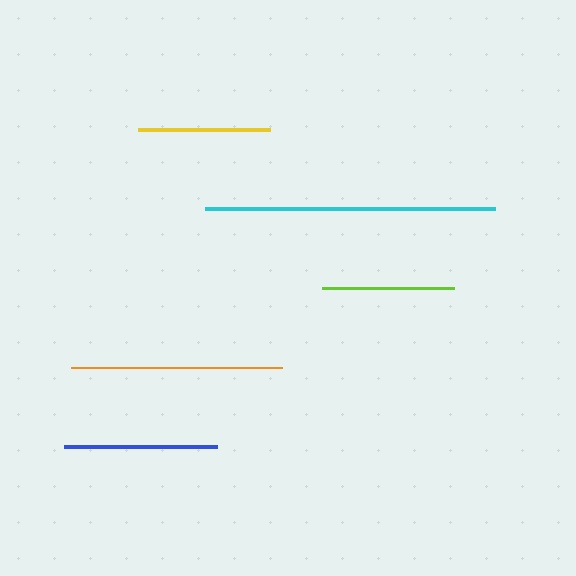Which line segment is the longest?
The cyan line is the longest at approximately 290 pixels.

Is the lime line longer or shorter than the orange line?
The orange line is longer than the lime line.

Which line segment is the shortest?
The yellow line is the shortest at approximately 132 pixels.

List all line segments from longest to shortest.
From longest to shortest: cyan, orange, blue, lime, yellow.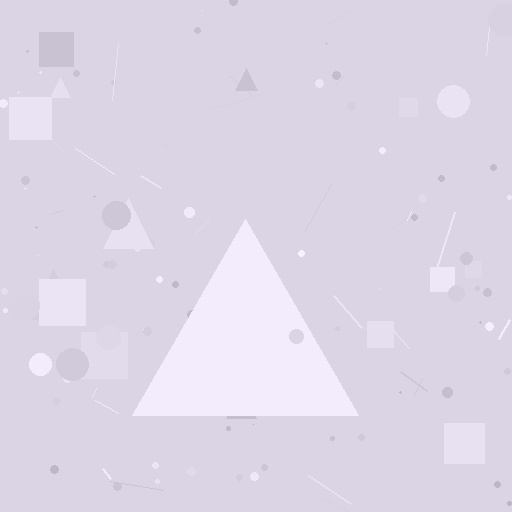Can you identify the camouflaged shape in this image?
The camouflaged shape is a triangle.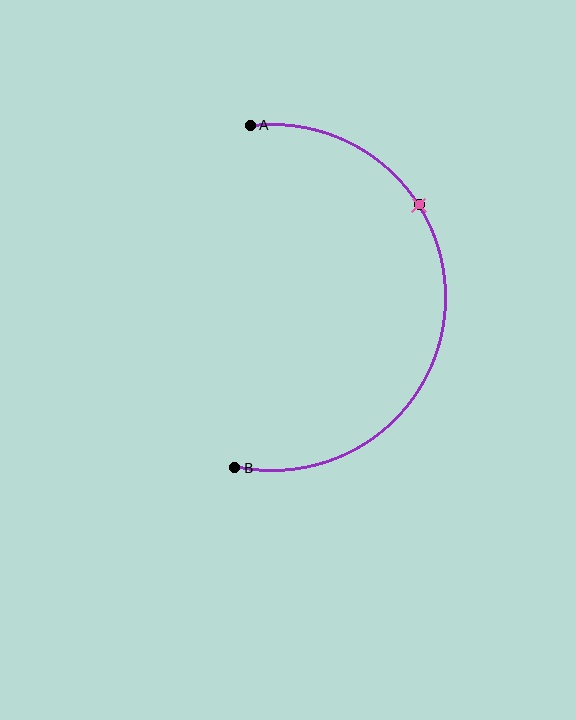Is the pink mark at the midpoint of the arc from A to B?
No. The pink mark lies on the arc but is closer to endpoint A. The arc midpoint would be at the point on the curve equidistant along the arc from both A and B.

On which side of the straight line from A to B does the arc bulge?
The arc bulges to the right of the straight line connecting A and B.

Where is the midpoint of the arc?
The arc midpoint is the point on the curve farthest from the straight line joining A and B. It sits to the right of that line.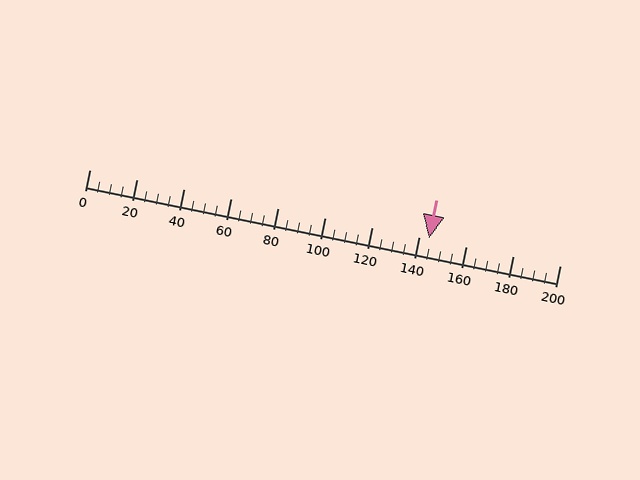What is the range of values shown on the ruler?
The ruler shows values from 0 to 200.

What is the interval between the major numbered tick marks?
The major tick marks are spaced 20 units apart.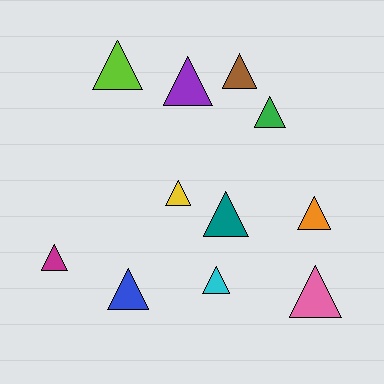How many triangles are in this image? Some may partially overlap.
There are 11 triangles.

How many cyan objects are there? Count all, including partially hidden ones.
There is 1 cyan object.